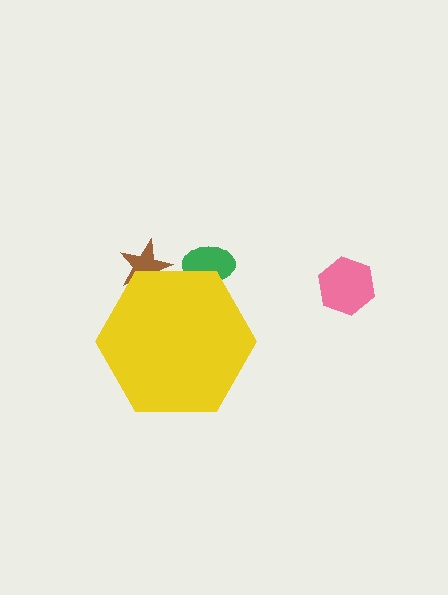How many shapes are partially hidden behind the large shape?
2 shapes are partially hidden.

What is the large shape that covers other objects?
A yellow hexagon.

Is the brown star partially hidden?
Yes, the brown star is partially hidden behind the yellow hexagon.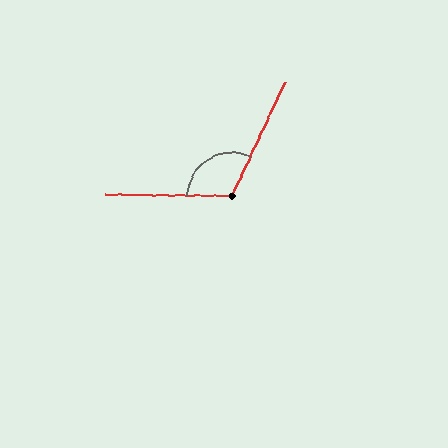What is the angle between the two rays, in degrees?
Approximately 114 degrees.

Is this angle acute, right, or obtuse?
It is obtuse.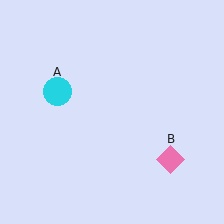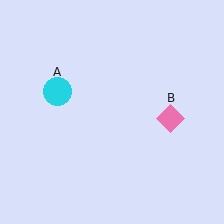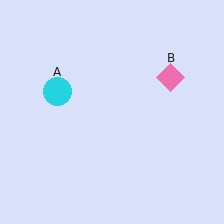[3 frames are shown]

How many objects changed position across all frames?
1 object changed position: pink diamond (object B).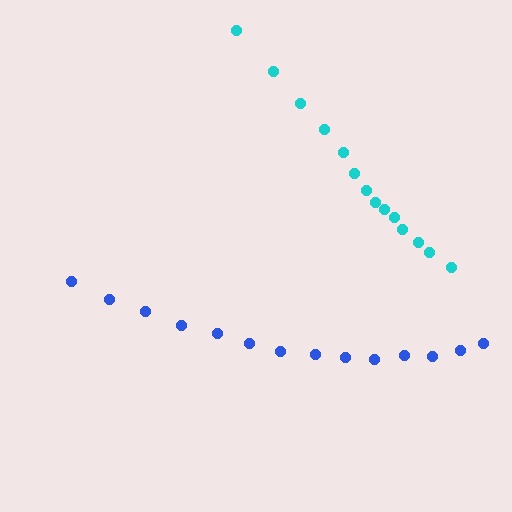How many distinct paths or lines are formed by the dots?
There are 2 distinct paths.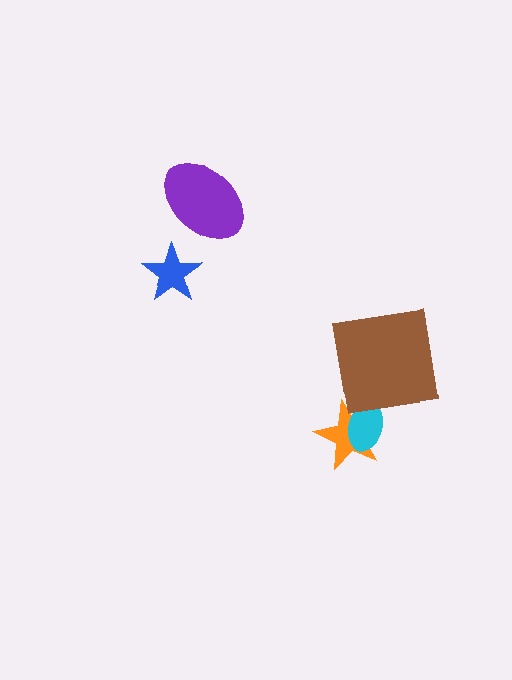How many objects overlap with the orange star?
1 object overlaps with the orange star.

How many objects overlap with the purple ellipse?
0 objects overlap with the purple ellipse.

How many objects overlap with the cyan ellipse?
1 object overlaps with the cyan ellipse.